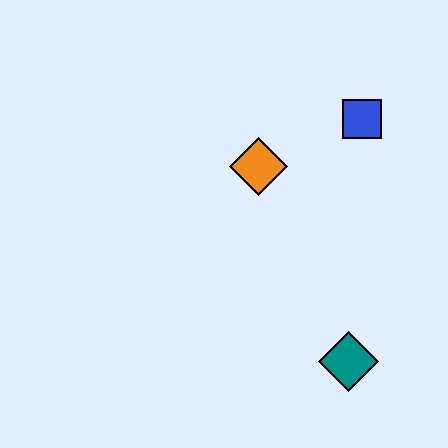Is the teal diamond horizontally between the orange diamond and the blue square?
Yes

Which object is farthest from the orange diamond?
The teal diamond is farthest from the orange diamond.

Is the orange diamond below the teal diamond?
No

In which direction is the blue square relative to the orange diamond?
The blue square is to the right of the orange diamond.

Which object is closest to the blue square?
The orange diamond is closest to the blue square.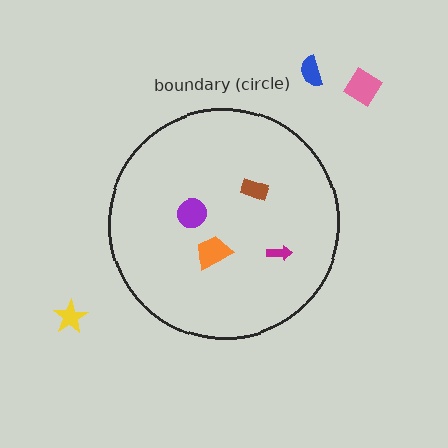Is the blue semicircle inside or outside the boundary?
Outside.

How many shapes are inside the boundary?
4 inside, 3 outside.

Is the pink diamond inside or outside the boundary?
Outside.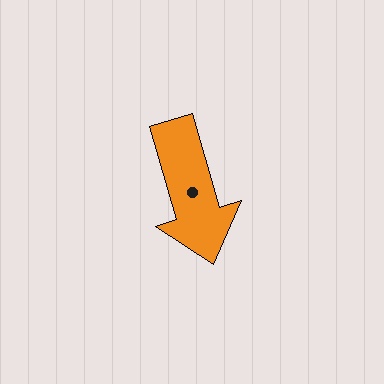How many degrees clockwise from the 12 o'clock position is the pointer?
Approximately 164 degrees.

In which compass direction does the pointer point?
South.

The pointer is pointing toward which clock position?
Roughly 5 o'clock.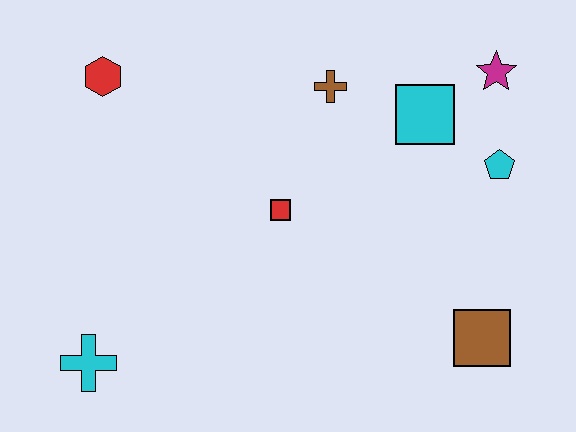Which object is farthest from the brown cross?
The cyan cross is farthest from the brown cross.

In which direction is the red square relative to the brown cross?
The red square is below the brown cross.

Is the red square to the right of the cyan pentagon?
No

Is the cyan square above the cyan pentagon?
Yes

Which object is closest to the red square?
The brown cross is closest to the red square.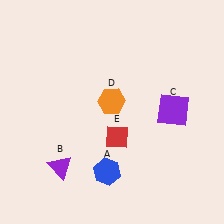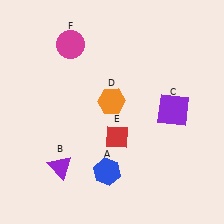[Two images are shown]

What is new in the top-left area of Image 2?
A magenta circle (F) was added in the top-left area of Image 2.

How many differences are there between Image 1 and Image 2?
There is 1 difference between the two images.